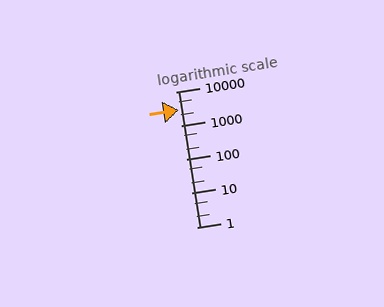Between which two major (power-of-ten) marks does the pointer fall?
The pointer is between 1000 and 10000.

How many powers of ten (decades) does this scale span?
The scale spans 4 decades, from 1 to 10000.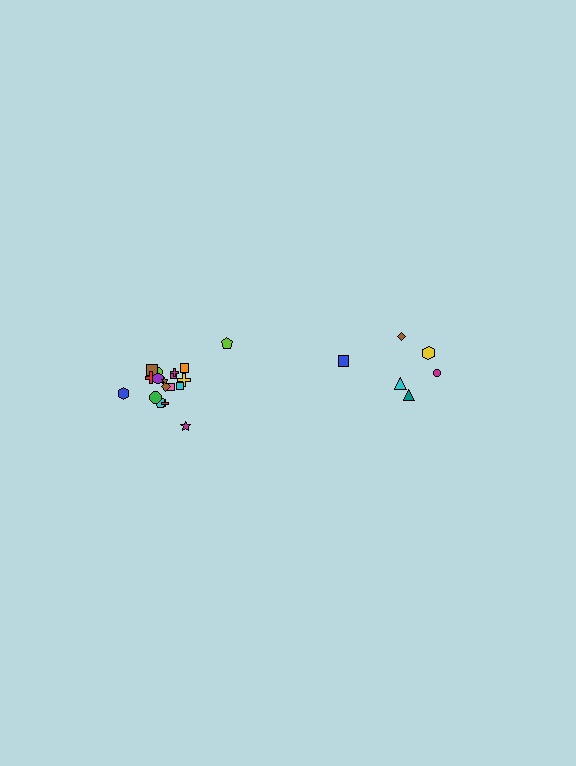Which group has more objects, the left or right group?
The left group.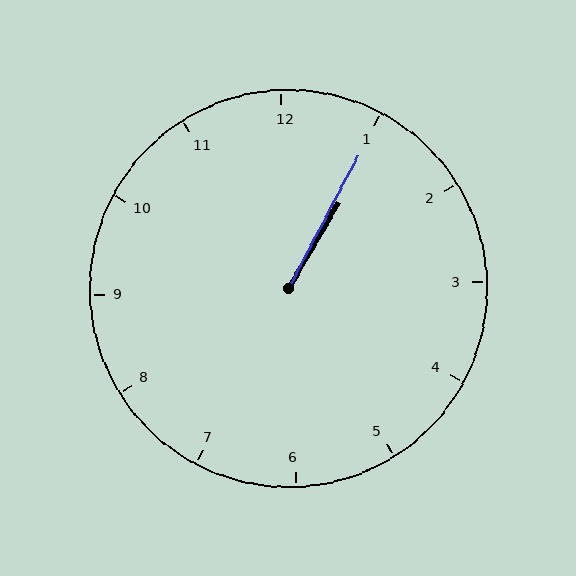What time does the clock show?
1:05.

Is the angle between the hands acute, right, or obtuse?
It is acute.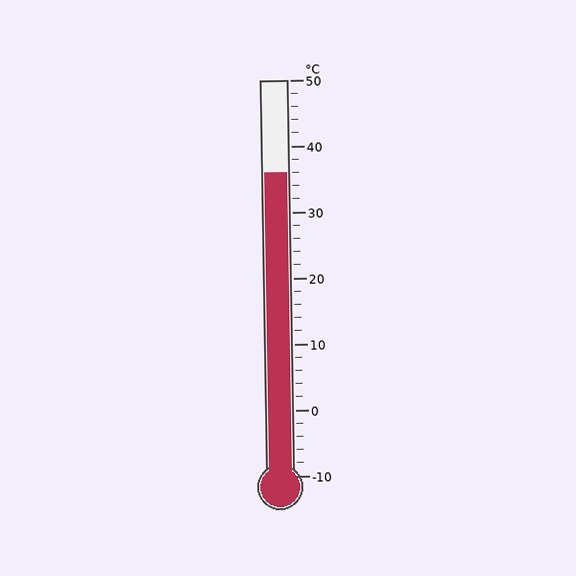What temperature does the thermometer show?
The thermometer shows approximately 36°C.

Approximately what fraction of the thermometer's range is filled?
The thermometer is filled to approximately 75% of its range.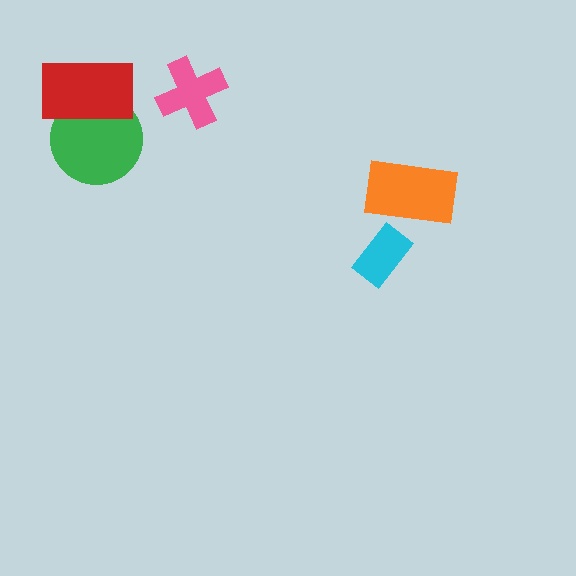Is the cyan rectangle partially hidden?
No, no other shape covers it.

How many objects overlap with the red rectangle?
1 object overlaps with the red rectangle.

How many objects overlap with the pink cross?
0 objects overlap with the pink cross.